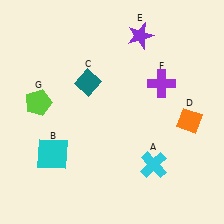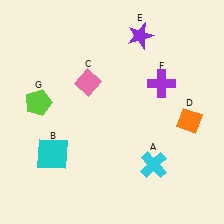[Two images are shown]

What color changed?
The diamond (C) changed from teal in Image 1 to pink in Image 2.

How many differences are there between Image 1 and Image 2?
There is 1 difference between the two images.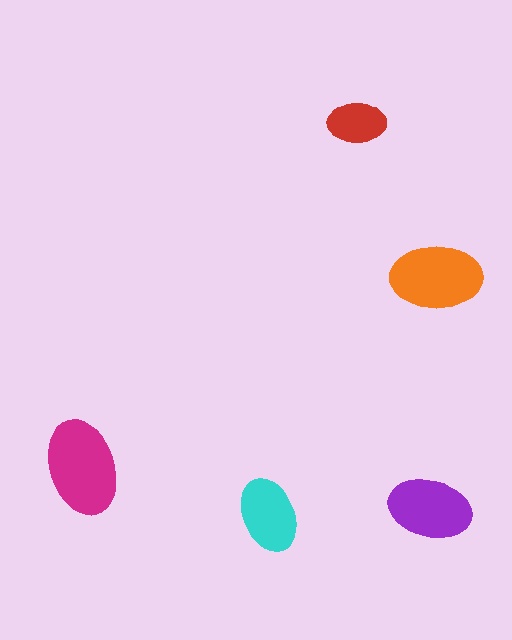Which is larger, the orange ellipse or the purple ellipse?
The orange one.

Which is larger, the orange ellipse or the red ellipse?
The orange one.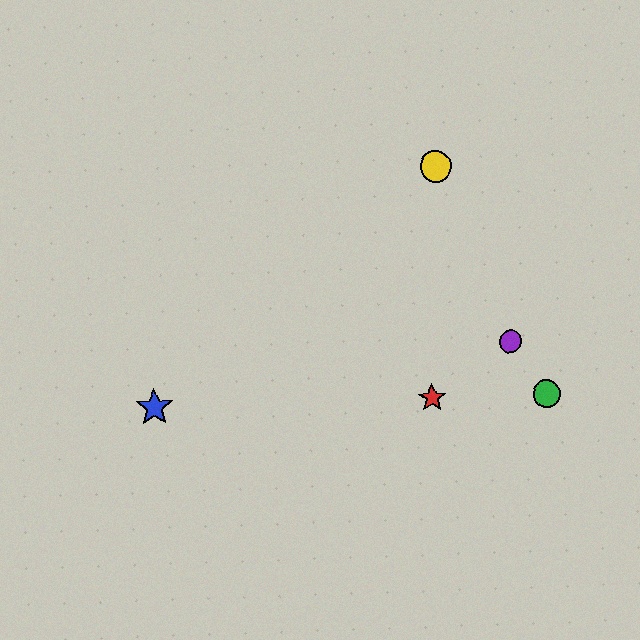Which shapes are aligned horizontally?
The red star, the blue star, the green circle are aligned horizontally.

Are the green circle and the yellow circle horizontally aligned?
No, the green circle is at y≈394 and the yellow circle is at y≈166.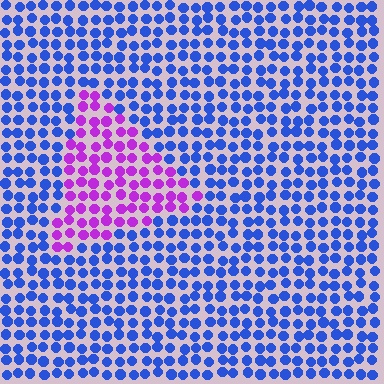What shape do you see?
I see a triangle.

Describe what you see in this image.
The image is filled with small blue elements in a uniform arrangement. A triangle-shaped region is visible where the elements are tinted to a slightly different hue, forming a subtle color boundary.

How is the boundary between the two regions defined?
The boundary is defined purely by a slight shift in hue (about 64 degrees). Spacing, size, and orientation are identical on both sides.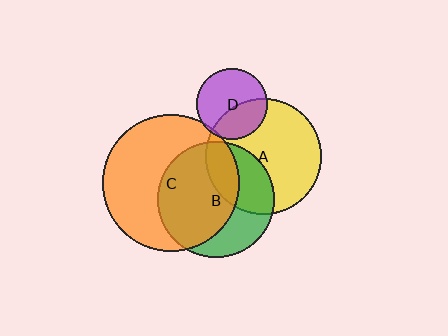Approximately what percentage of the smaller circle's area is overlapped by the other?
Approximately 35%.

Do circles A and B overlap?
Yes.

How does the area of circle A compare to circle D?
Approximately 2.7 times.